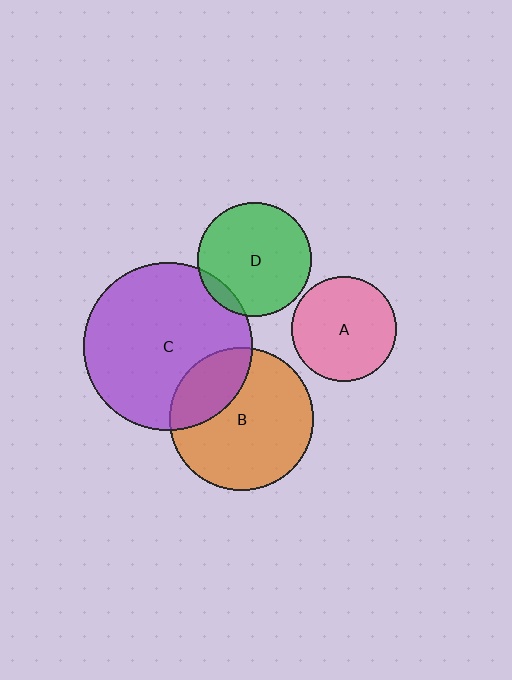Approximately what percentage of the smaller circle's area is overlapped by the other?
Approximately 25%.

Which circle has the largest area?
Circle C (purple).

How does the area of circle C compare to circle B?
Approximately 1.4 times.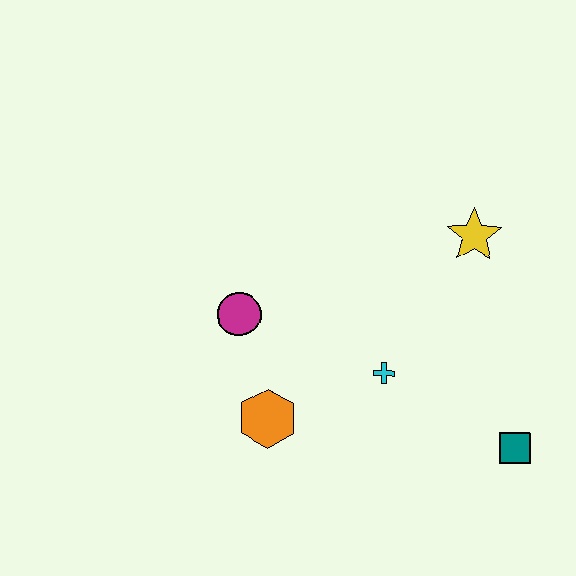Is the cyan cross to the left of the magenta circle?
No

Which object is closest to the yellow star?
The cyan cross is closest to the yellow star.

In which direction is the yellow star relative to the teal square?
The yellow star is above the teal square.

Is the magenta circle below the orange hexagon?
No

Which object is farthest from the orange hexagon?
The yellow star is farthest from the orange hexagon.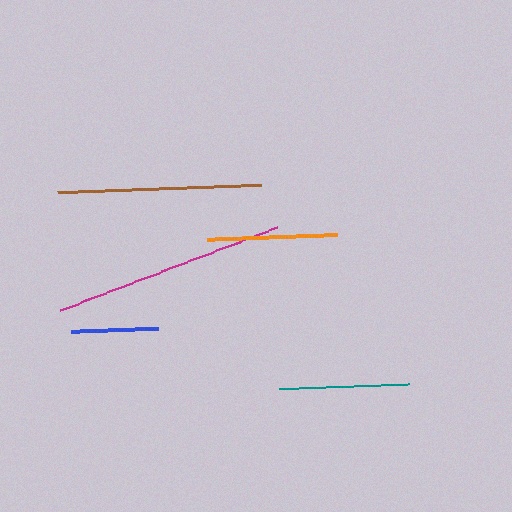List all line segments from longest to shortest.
From longest to shortest: magenta, brown, teal, orange, blue.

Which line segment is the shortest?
The blue line is the shortest at approximately 87 pixels.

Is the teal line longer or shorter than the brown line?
The brown line is longer than the teal line.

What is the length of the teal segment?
The teal segment is approximately 131 pixels long.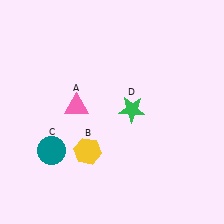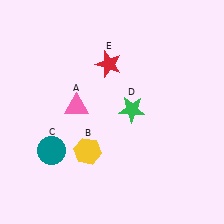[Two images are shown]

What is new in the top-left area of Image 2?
A red star (E) was added in the top-left area of Image 2.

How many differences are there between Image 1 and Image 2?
There is 1 difference between the two images.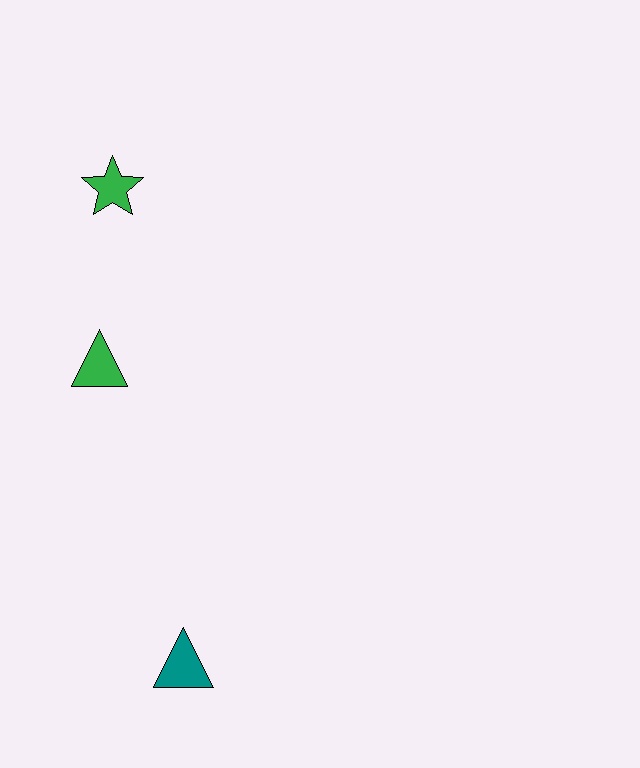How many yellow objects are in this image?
There are no yellow objects.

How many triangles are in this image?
There are 2 triangles.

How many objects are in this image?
There are 3 objects.